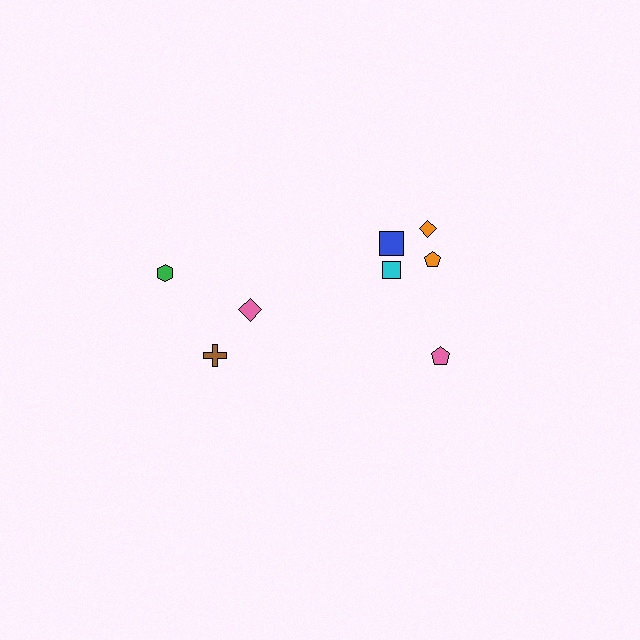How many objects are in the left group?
There are 3 objects.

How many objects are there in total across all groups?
There are 8 objects.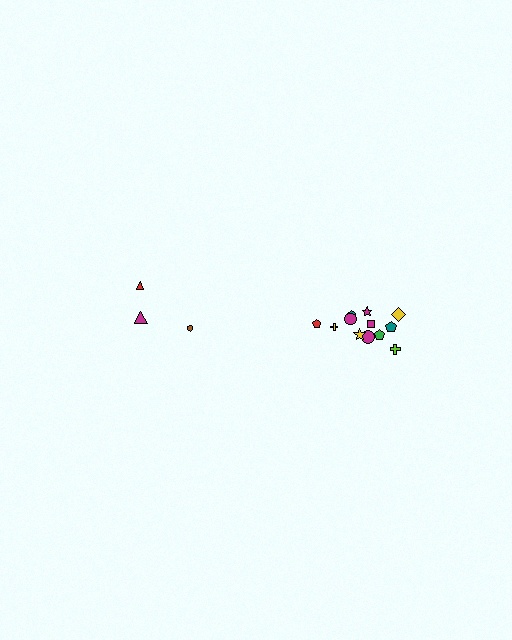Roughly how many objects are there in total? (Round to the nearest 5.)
Roughly 15 objects in total.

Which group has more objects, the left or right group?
The right group.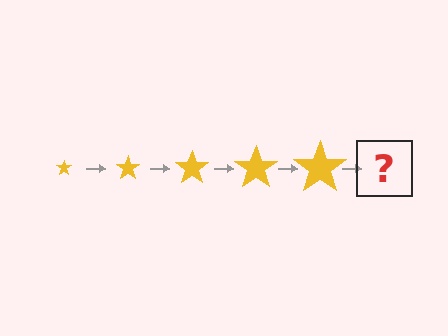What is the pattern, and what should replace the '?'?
The pattern is that the star gets progressively larger each step. The '?' should be a yellow star, larger than the previous one.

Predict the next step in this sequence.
The next step is a yellow star, larger than the previous one.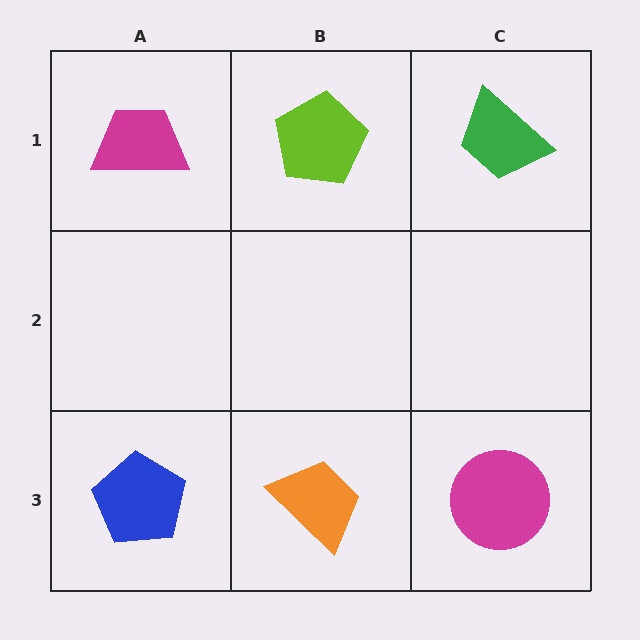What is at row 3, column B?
An orange trapezoid.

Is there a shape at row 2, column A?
No, that cell is empty.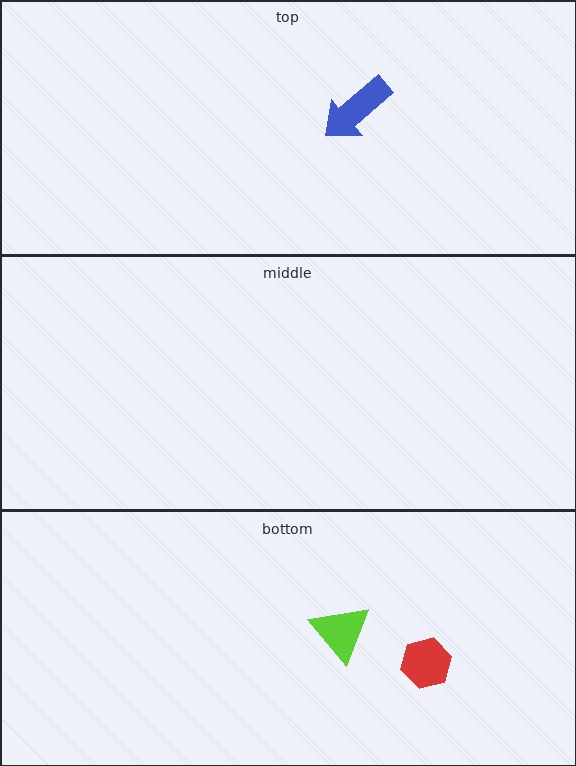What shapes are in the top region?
The blue arrow.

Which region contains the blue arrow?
The top region.